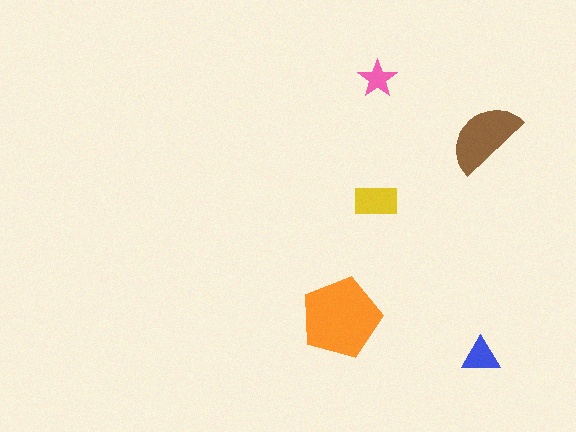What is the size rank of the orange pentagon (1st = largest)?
1st.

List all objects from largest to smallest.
The orange pentagon, the brown semicircle, the yellow rectangle, the blue triangle, the pink star.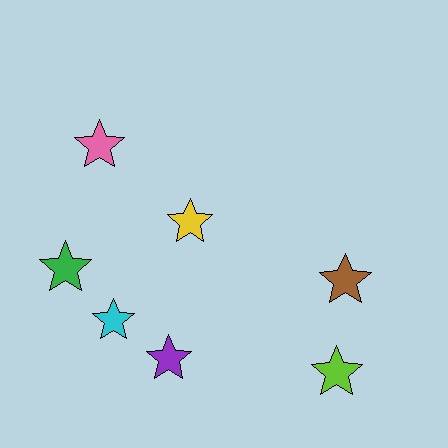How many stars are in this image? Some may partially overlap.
There are 7 stars.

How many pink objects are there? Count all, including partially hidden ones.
There is 1 pink object.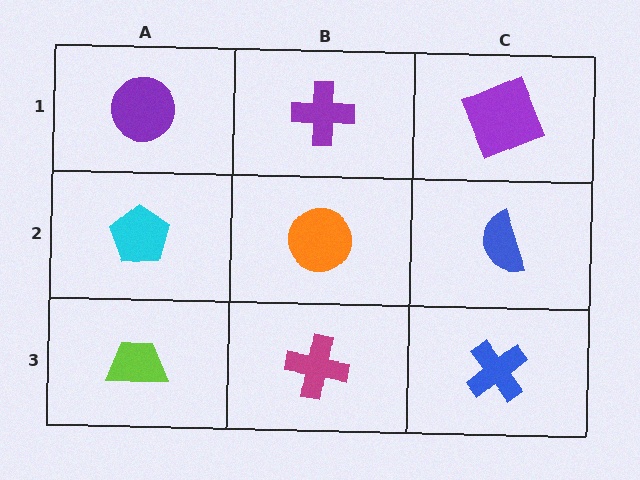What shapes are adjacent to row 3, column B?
An orange circle (row 2, column B), a lime trapezoid (row 3, column A), a blue cross (row 3, column C).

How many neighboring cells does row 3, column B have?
3.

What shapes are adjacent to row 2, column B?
A purple cross (row 1, column B), a magenta cross (row 3, column B), a cyan pentagon (row 2, column A), a blue semicircle (row 2, column C).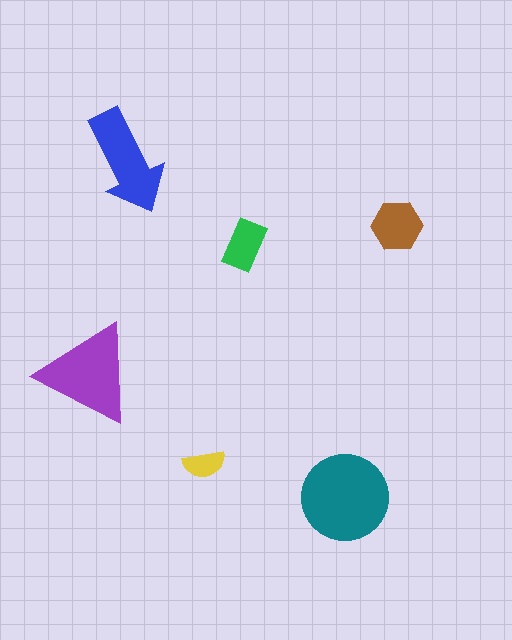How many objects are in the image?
There are 6 objects in the image.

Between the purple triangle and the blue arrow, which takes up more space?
The purple triangle.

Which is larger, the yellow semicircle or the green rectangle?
The green rectangle.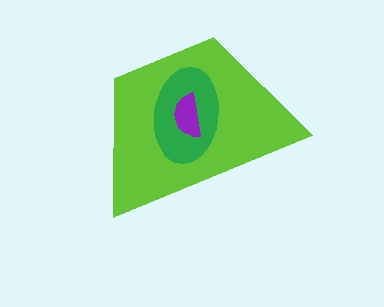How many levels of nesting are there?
3.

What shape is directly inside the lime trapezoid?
The green ellipse.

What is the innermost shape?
The purple semicircle.